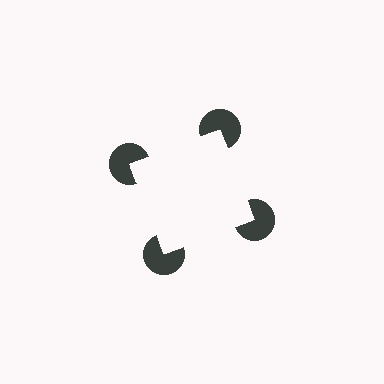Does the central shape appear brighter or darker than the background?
It typically appears slightly brighter than the background, even though no actual brightness change is drawn.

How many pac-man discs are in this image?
There are 4 — one at each vertex of the illusory square.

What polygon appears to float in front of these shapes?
An illusory square — its edges are inferred from the aligned wedge cuts in the pac-man discs, not physically drawn.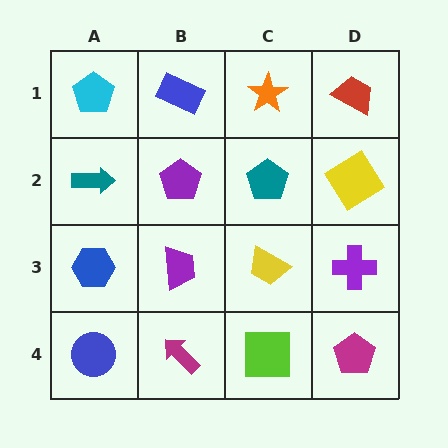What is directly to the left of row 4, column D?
A lime square.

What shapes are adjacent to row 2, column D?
A red trapezoid (row 1, column D), a purple cross (row 3, column D), a teal pentagon (row 2, column C).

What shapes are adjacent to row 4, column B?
A purple trapezoid (row 3, column B), a blue circle (row 4, column A), a lime square (row 4, column C).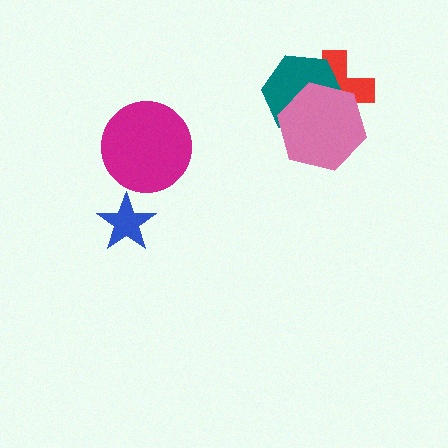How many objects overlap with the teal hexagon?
2 objects overlap with the teal hexagon.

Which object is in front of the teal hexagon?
The pink hexagon is in front of the teal hexagon.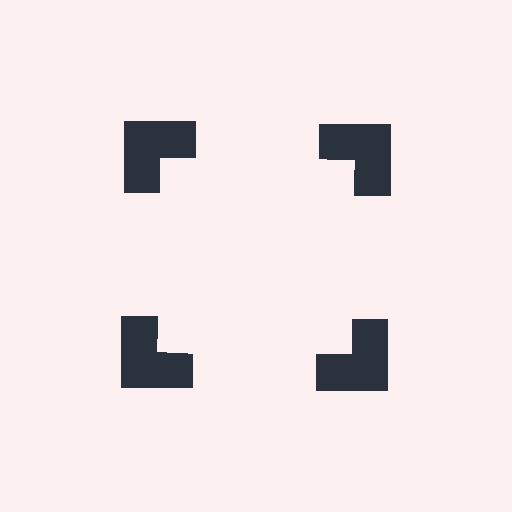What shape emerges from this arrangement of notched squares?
An illusory square — its edges are inferred from the aligned wedge cuts in the notched squares, not physically drawn.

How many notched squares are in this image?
There are 4 — one at each vertex of the illusory square.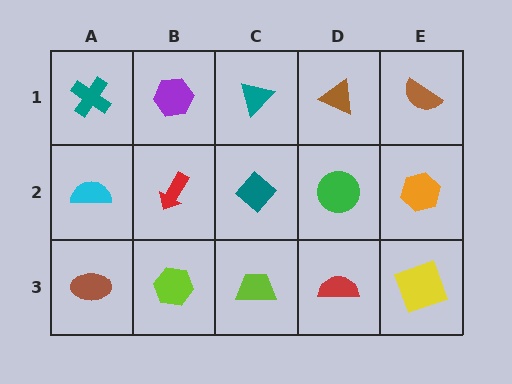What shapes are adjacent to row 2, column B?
A purple hexagon (row 1, column B), a lime hexagon (row 3, column B), a cyan semicircle (row 2, column A), a teal diamond (row 2, column C).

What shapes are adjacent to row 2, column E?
A brown semicircle (row 1, column E), a yellow square (row 3, column E), a green circle (row 2, column D).